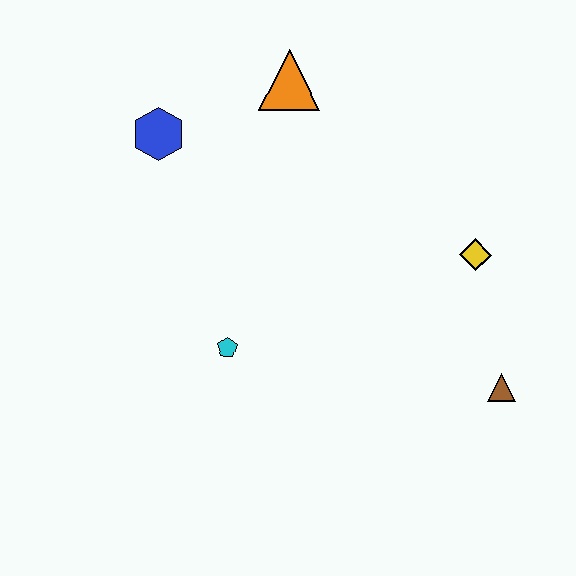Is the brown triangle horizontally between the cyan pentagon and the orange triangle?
No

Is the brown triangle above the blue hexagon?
No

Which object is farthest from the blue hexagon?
The brown triangle is farthest from the blue hexagon.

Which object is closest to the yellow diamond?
The brown triangle is closest to the yellow diamond.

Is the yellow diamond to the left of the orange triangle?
No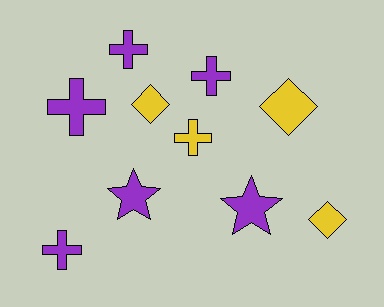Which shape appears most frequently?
Cross, with 5 objects.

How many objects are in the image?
There are 10 objects.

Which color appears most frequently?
Purple, with 6 objects.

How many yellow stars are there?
There are no yellow stars.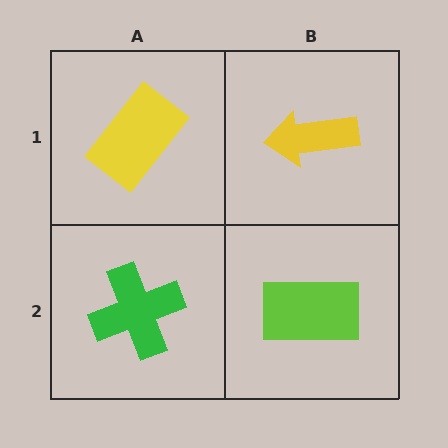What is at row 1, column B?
A yellow arrow.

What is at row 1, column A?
A yellow rectangle.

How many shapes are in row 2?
2 shapes.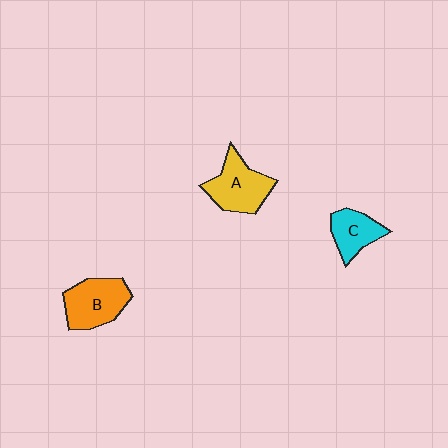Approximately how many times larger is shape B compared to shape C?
Approximately 1.4 times.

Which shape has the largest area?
Shape B (orange).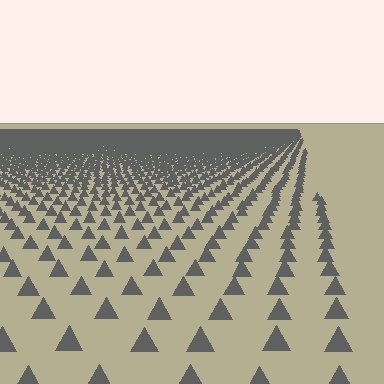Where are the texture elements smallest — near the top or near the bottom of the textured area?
Near the top.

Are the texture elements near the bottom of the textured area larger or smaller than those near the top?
Larger. Near the bottom, elements are closer to the viewer and appear at a bigger on-screen size.